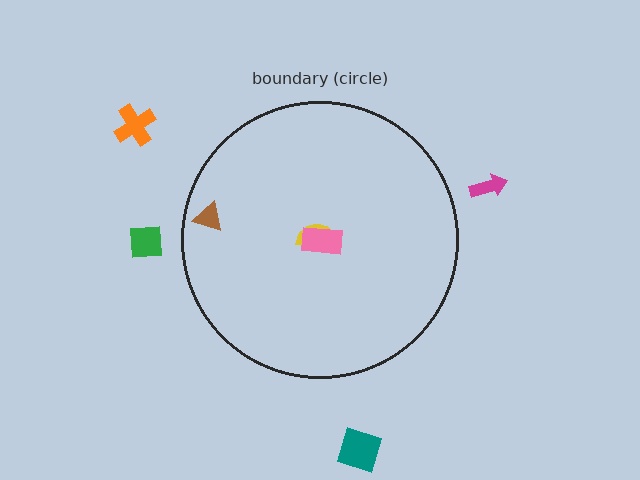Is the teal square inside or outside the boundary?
Outside.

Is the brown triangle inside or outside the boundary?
Inside.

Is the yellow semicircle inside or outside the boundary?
Inside.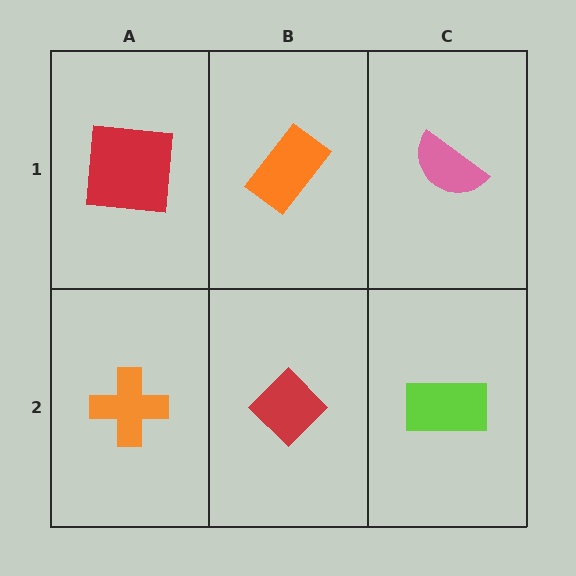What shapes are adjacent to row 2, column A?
A red square (row 1, column A), a red diamond (row 2, column B).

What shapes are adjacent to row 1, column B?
A red diamond (row 2, column B), a red square (row 1, column A), a pink semicircle (row 1, column C).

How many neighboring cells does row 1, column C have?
2.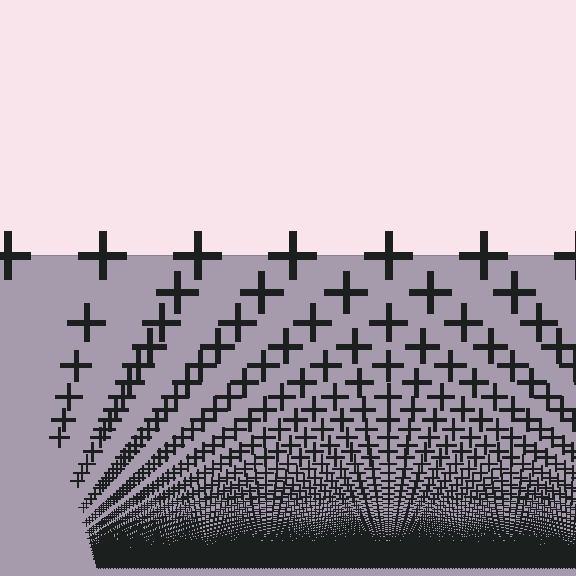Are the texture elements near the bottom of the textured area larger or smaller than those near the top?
Smaller. The gradient is inverted — elements near the bottom are smaller and denser.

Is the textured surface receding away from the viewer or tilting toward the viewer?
The surface appears to tilt toward the viewer. Texture elements get larger and sparser toward the top.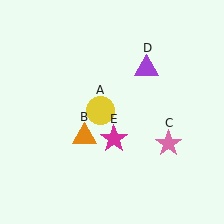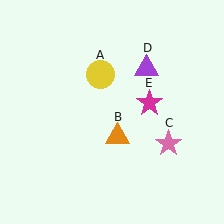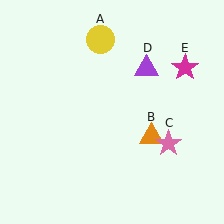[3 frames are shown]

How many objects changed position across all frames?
3 objects changed position: yellow circle (object A), orange triangle (object B), magenta star (object E).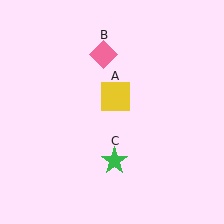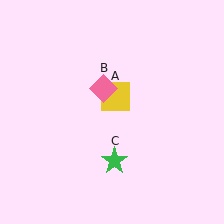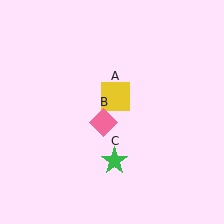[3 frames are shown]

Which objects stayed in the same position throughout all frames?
Yellow square (object A) and green star (object C) remained stationary.